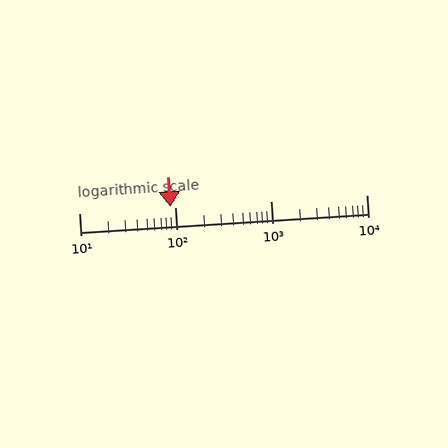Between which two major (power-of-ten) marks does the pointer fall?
The pointer is between 10 and 100.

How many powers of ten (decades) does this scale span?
The scale spans 3 decades, from 10 to 10000.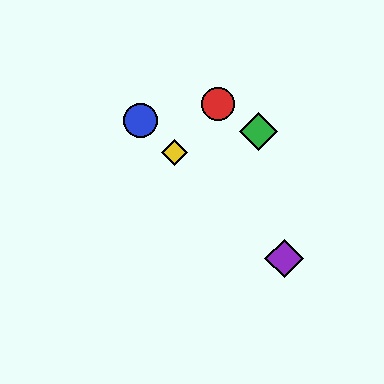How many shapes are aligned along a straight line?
3 shapes (the blue circle, the yellow diamond, the purple diamond) are aligned along a straight line.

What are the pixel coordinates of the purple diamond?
The purple diamond is at (284, 258).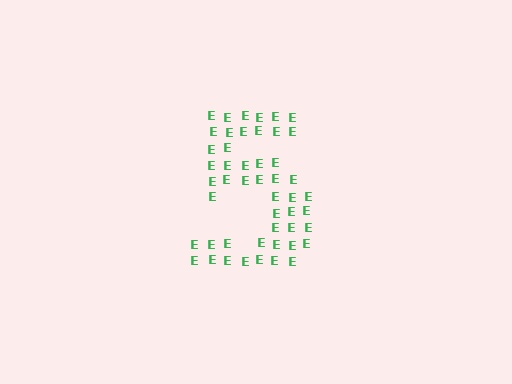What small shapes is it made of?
It is made of small letter E's.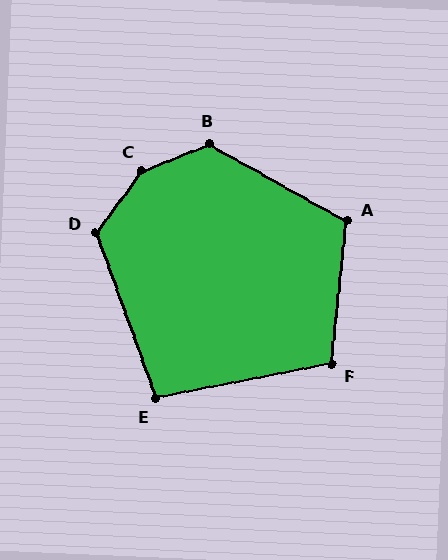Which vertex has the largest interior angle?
C, at approximately 148 degrees.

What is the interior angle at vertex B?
Approximately 129 degrees (obtuse).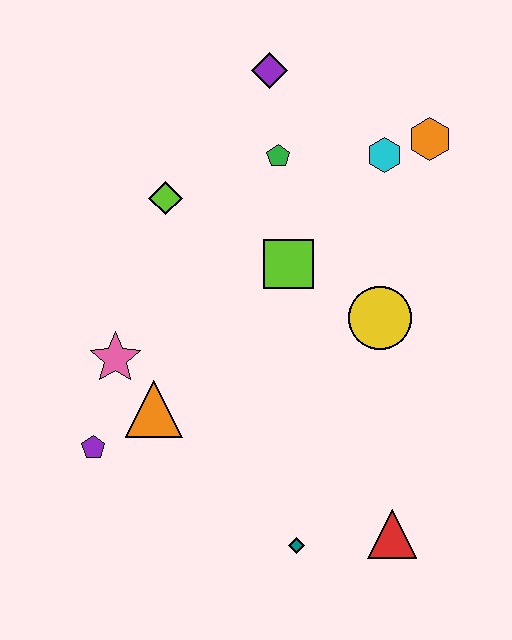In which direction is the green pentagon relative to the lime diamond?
The green pentagon is to the right of the lime diamond.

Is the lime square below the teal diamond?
No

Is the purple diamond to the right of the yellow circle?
No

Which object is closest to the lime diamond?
The green pentagon is closest to the lime diamond.